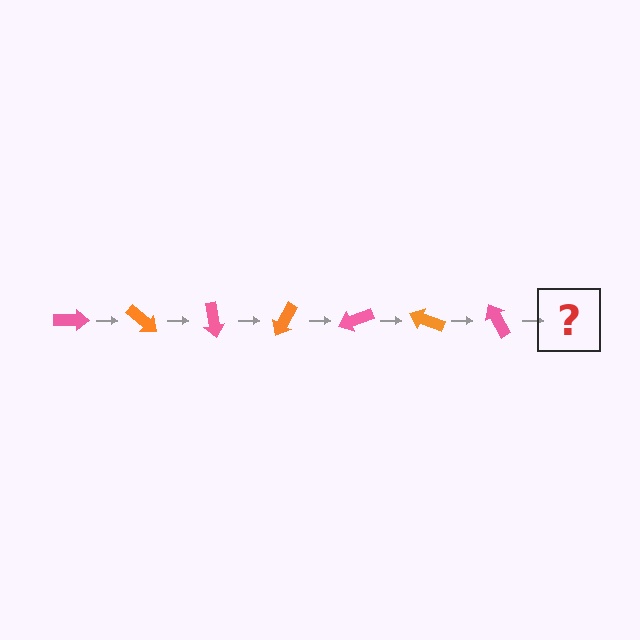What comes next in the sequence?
The next element should be an orange arrow, rotated 280 degrees from the start.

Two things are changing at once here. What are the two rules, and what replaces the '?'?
The two rules are that it rotates 40 degrees each step and the color cycles through pink and orange. The '?' should be an orange arrow, rotated 280 degrees from the start.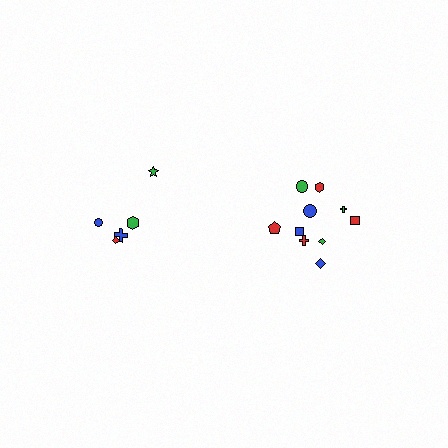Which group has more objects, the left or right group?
The right group.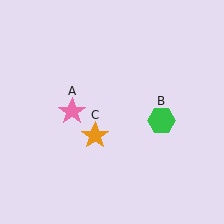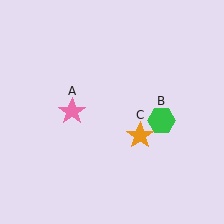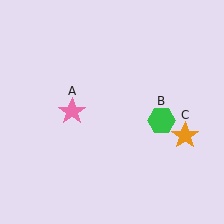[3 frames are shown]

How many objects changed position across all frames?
1 object changed position: orange star (object C).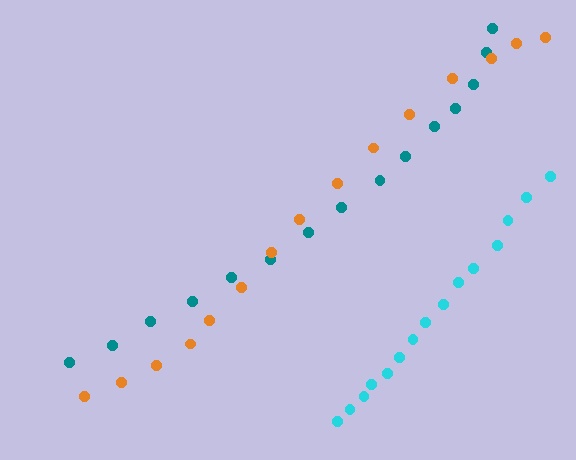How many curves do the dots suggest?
There are 3 distinct paths.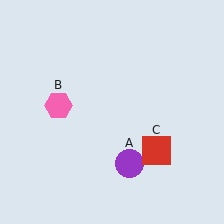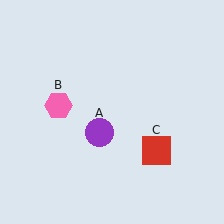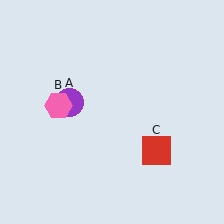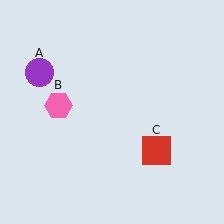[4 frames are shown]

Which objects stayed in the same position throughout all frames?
Pink hexagon (object B) and red square (object C) remained stationary.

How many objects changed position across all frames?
1 object changed position: purple circle (object A).